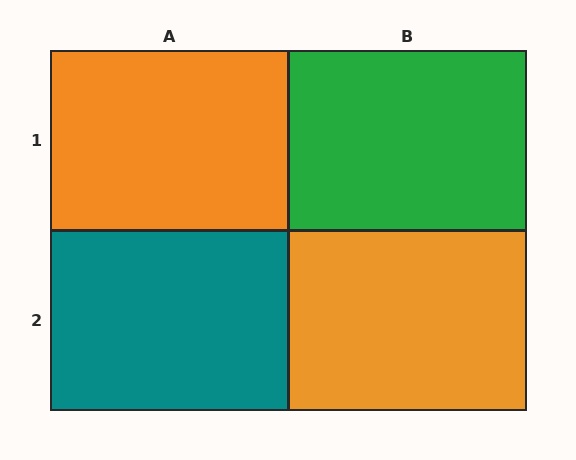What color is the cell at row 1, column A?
Orange.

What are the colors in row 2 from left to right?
Teal, orange.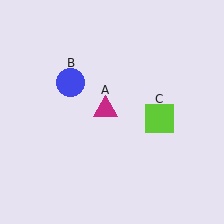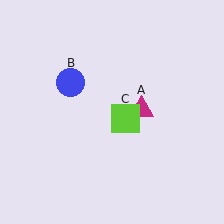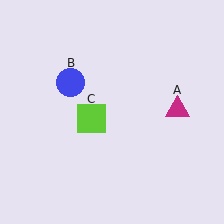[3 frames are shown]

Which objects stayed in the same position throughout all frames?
Blue circle (object B) remained stationary.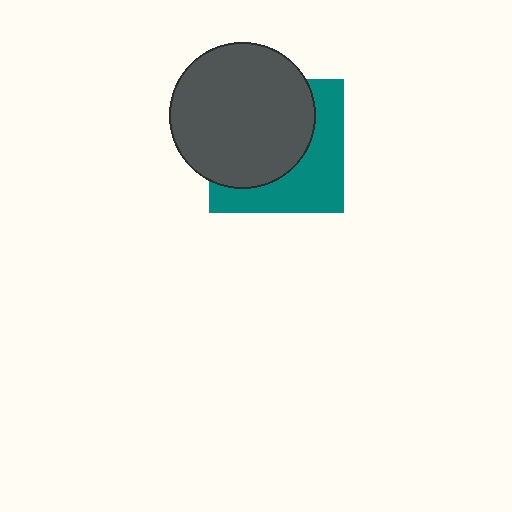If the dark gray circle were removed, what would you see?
You would see the complete teal square.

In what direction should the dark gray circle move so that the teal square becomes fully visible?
The dark gray circle should move toward the upper-left. That is the shortest direction to clear the overlap and leave the teal square fully visible.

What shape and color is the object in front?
The object in front is a dark gray circle.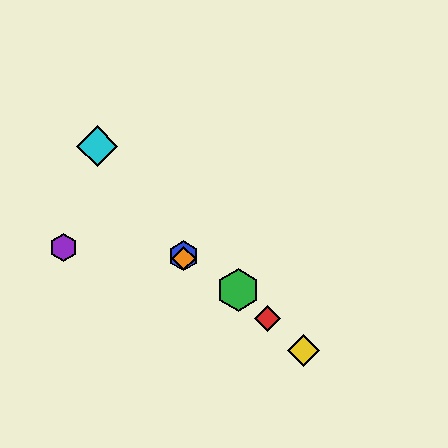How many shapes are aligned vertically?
2 shapes (the blue hexagon, the orange diamond) are aligned vertically.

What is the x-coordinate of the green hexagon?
The green hexagon is at x≈238.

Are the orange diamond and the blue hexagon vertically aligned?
Yes, both are at x≈184.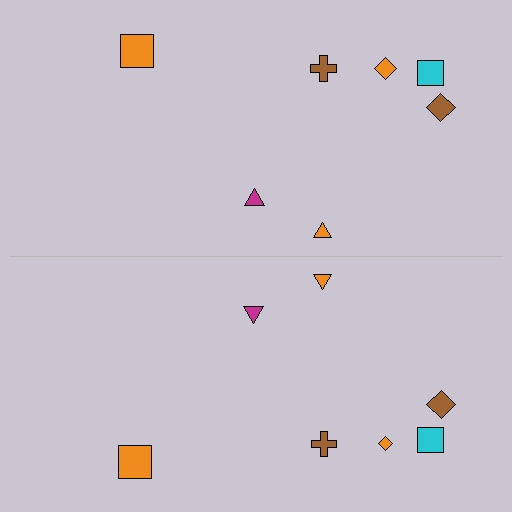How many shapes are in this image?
There are 14 shapes in this image.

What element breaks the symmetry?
The orange diamond on the bottom side has a different size than its mirror counterpart.